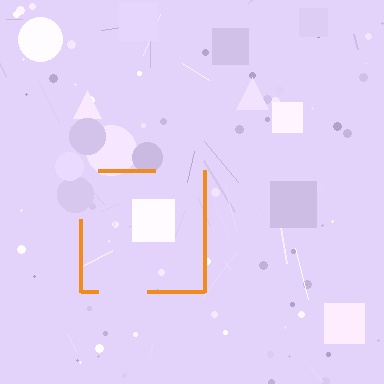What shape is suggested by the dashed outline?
The dashed outline suggests a square.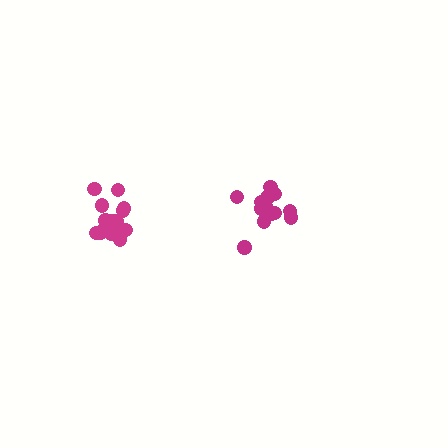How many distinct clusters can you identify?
There are 2 distinct clusters.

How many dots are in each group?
Group 1: 14 dots, Group 2: 15 dots (29 total).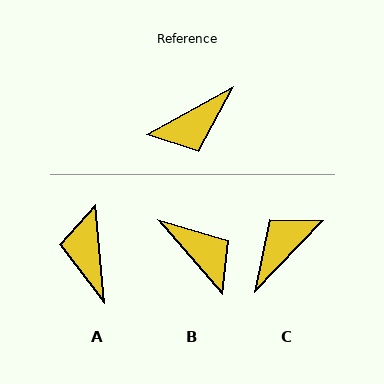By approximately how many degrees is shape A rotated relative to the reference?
Approximately 114 degrees clockwise.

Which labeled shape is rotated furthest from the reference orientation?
C, about 163 degrees away.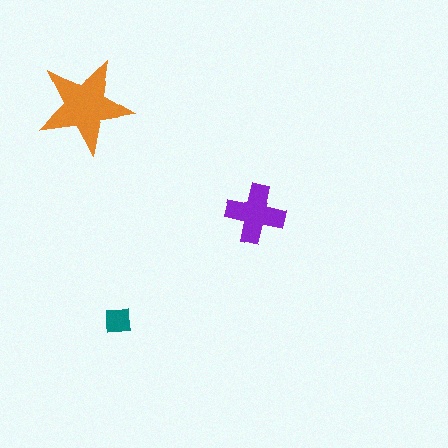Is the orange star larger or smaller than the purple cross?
Larger.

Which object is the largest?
The orange star.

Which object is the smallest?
The teal square.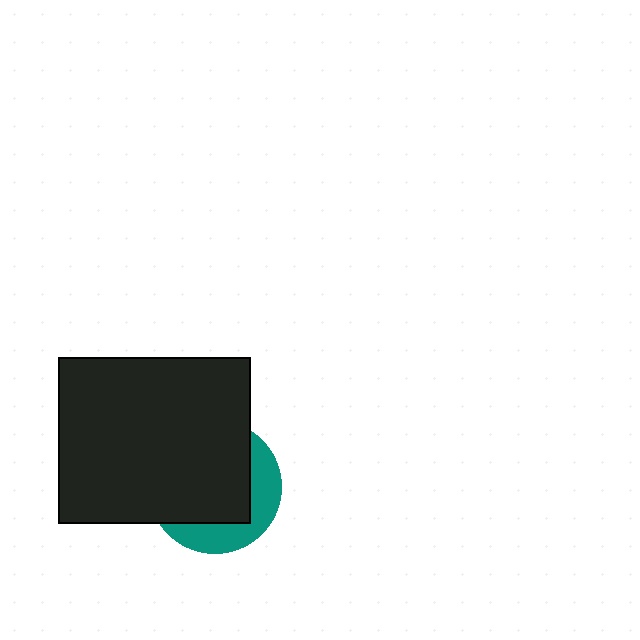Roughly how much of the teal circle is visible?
A small part of it is visible (roughly 33%).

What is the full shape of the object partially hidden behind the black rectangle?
The partially hidden object is a teal circle.